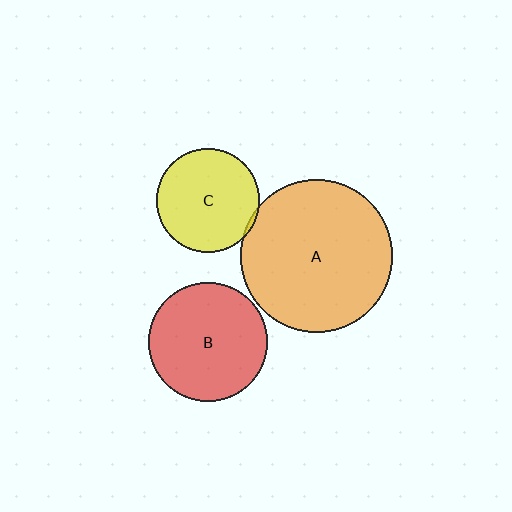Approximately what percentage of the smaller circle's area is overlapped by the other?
Approximately 5%.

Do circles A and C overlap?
Yes.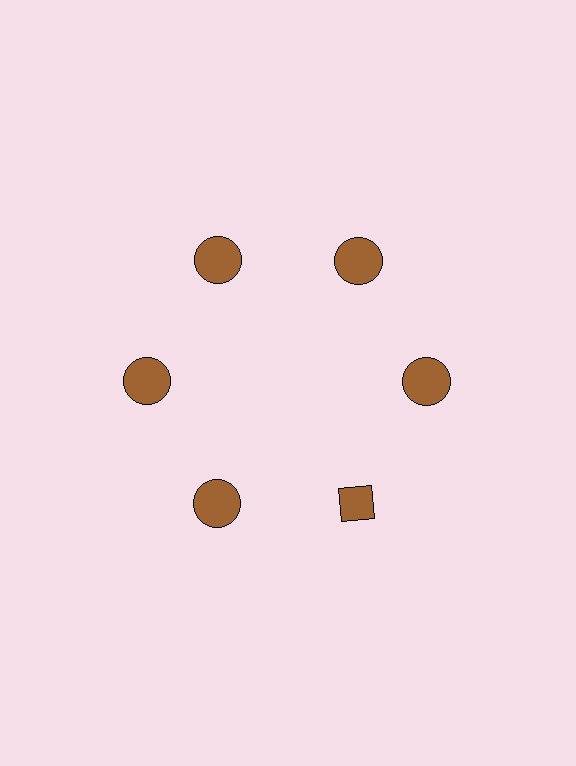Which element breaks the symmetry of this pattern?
The brown diamond at roughly the 5 o'clock position breaks the symmetry. All other shapes are brown circles.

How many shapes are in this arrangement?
There are 6 shapes arranged in a ring pattern.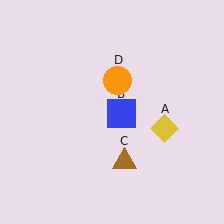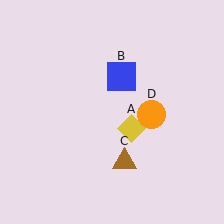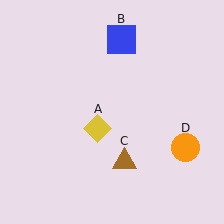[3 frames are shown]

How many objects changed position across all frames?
3 objects changed position: yellow diamond (object A), blue square (object B), orange circle (object D).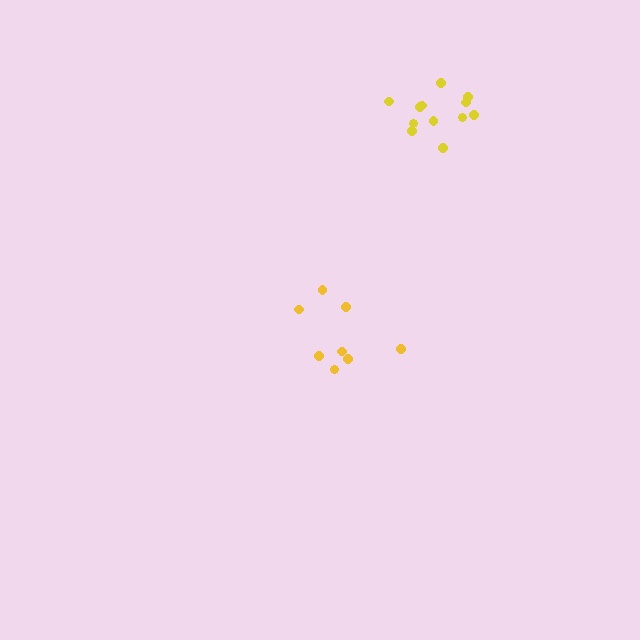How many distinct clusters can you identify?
There are 2 distinct clusters.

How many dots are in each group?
Group 1: 12 dots, Group 2: 8 dots (20 total).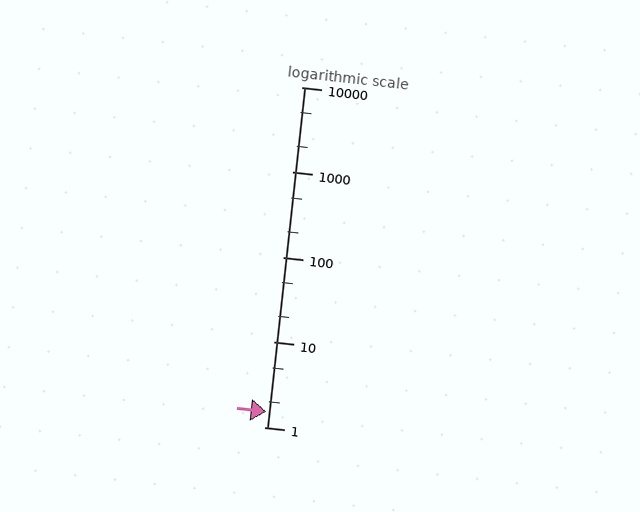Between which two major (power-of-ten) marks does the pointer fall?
The pointer is between 1 and 10.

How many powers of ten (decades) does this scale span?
The scale spans 4 decades, from 1 to 10000.